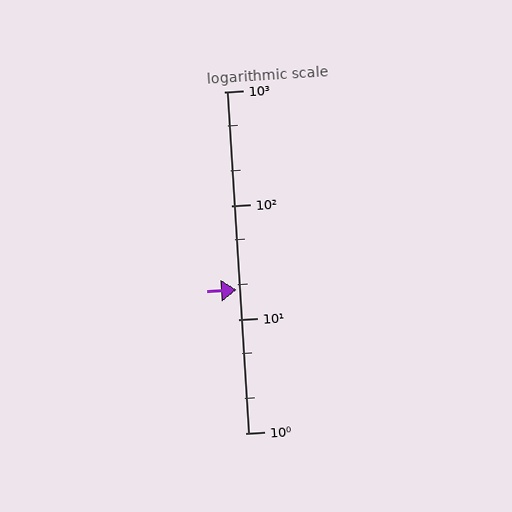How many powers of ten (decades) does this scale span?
The scale spans 3 decades, from 1 to 1000.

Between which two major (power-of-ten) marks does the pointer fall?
The pointer is between 10 and 100.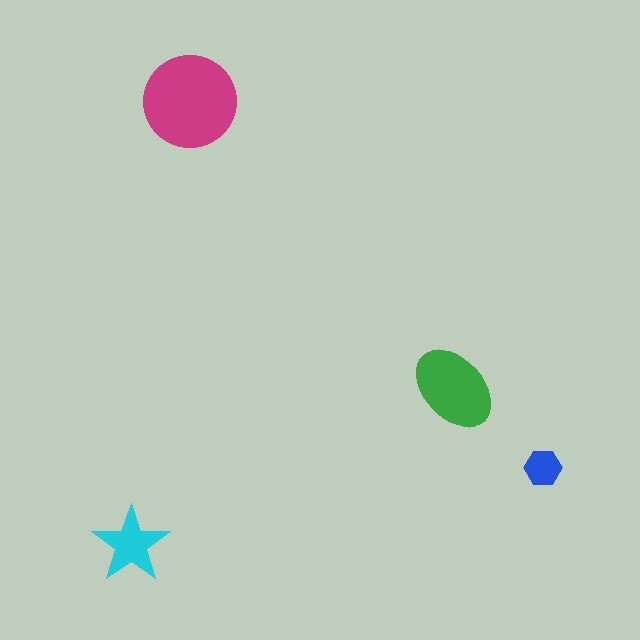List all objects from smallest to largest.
The blue hexagon, the cyan star, the green ellipse, the magenta circle.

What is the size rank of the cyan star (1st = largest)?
3rd.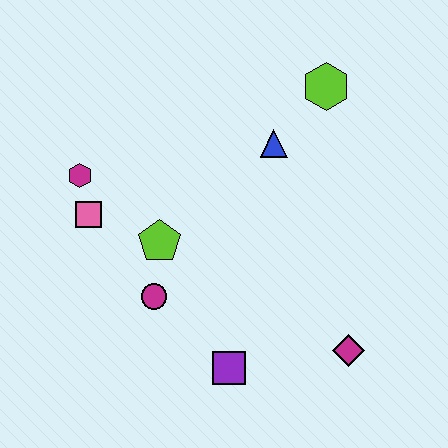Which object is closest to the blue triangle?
The lime hexagon is closest to the blue triangle.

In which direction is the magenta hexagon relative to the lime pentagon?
The magenta hexagon is to the left of the lime pentagon.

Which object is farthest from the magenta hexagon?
The magenta diamond is farthest from the magenta hexagon.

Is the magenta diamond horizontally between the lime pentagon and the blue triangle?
No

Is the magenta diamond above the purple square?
Yes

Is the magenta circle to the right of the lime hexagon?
No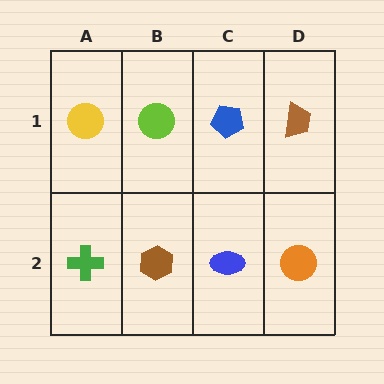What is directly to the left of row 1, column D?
A blue pentagon.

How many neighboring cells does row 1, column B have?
3.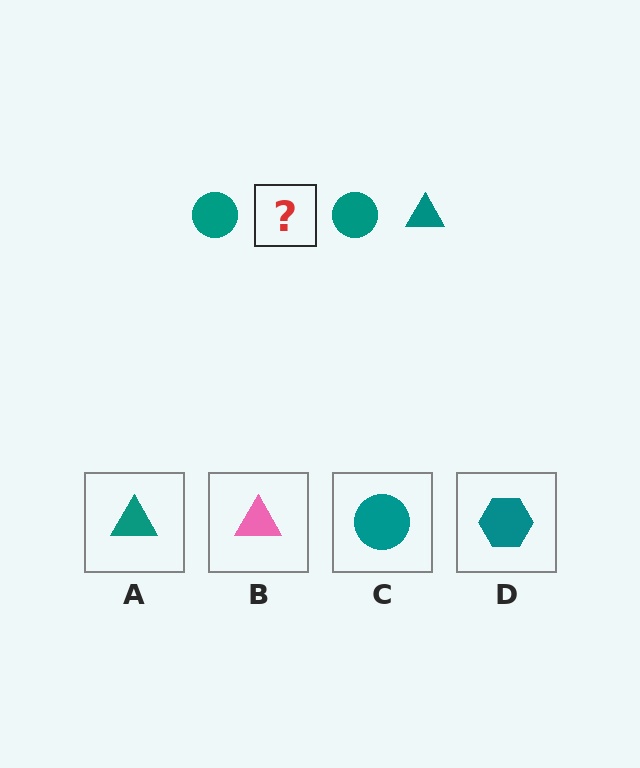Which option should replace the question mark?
Option A.